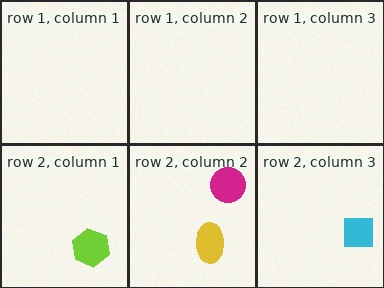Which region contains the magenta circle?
The row 2, column 2 region.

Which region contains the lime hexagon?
The row 2, column 1 region.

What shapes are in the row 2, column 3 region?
The cyan square.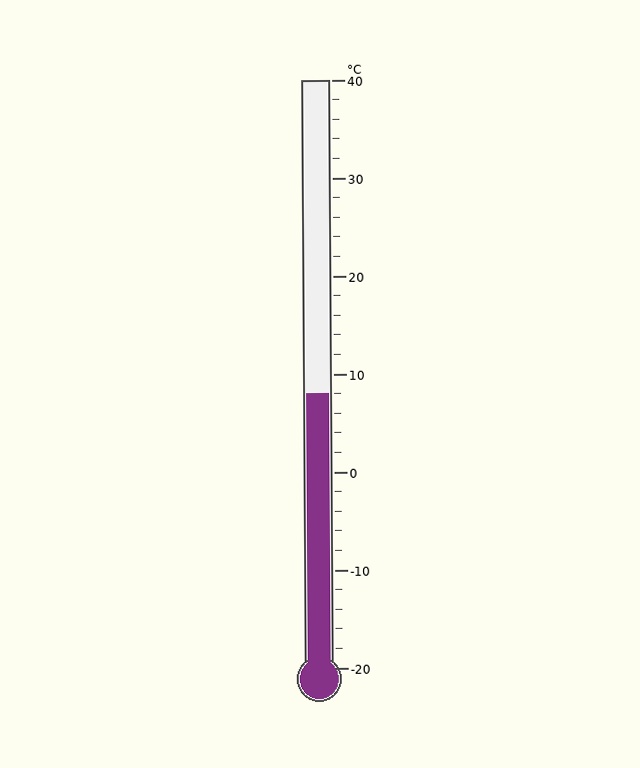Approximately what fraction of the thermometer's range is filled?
The thermometer is filled to approximately 45% of its range.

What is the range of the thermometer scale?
The thermometer scale ranges from -20°C to 40°C.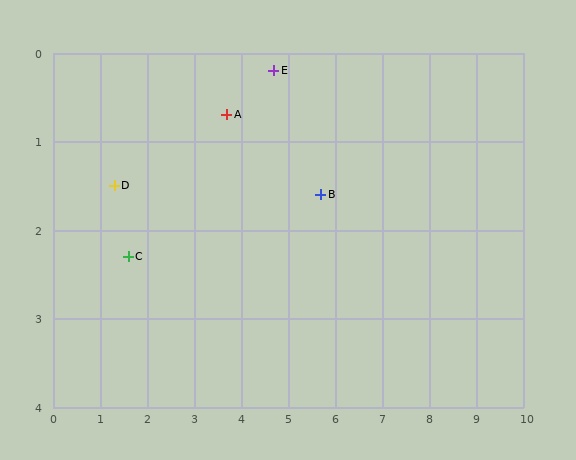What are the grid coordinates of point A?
Point A is at approximately (3.7, 0.7).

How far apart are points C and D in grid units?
Points C and D are about 0.9 grid units apart.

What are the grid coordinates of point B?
Point B is at approximately (5.7, 1.6).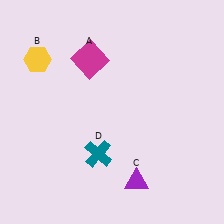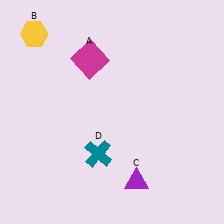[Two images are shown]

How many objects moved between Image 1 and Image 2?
1 object moved between the two images.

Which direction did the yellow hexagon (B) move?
The yellow hexagon (B) moved up.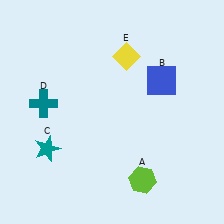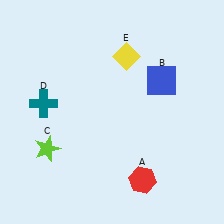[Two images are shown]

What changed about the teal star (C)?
In Image 1, C is teal. In Image 2, it changed to lime.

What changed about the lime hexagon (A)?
In Image 1, A is lime. In Image 2, it changed to red.